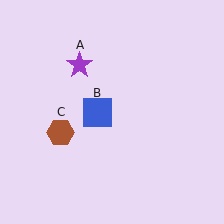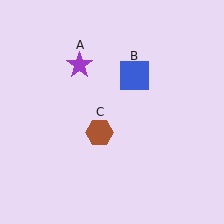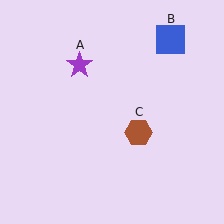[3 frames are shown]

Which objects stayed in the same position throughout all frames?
Purple star (object A) remained stationary.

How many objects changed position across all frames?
2 objects changed position: blue square (object B), brown hexagon (object C).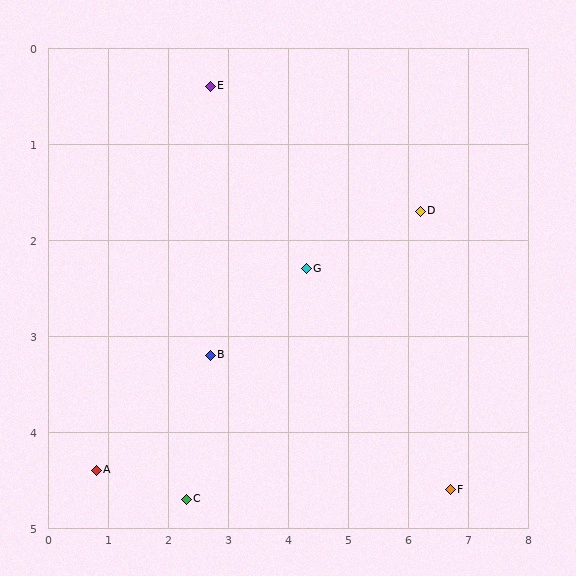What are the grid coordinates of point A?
Point A is at approximately (0.8, 4.4).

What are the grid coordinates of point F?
Point F is at approximately (6.7, 4.6).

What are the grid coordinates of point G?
Point G is at approximately (4.3, 2.3).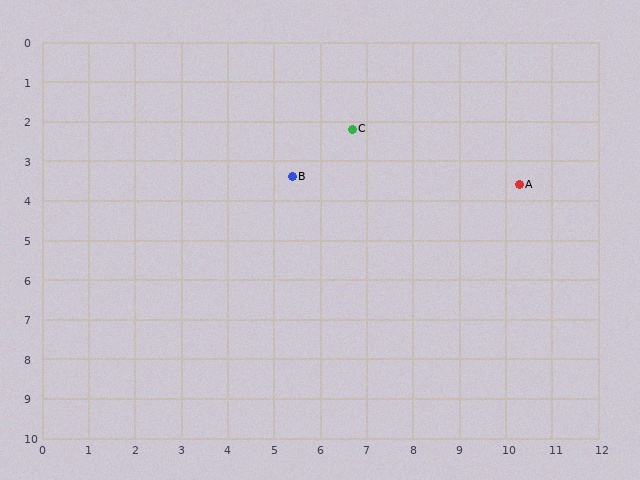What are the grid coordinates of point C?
Point C is at approximately (6.7, 2.2).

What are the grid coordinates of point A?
Point A is at approximately (10.3, 3.6).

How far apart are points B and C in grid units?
Points B and C are about 1.8 grid units apart.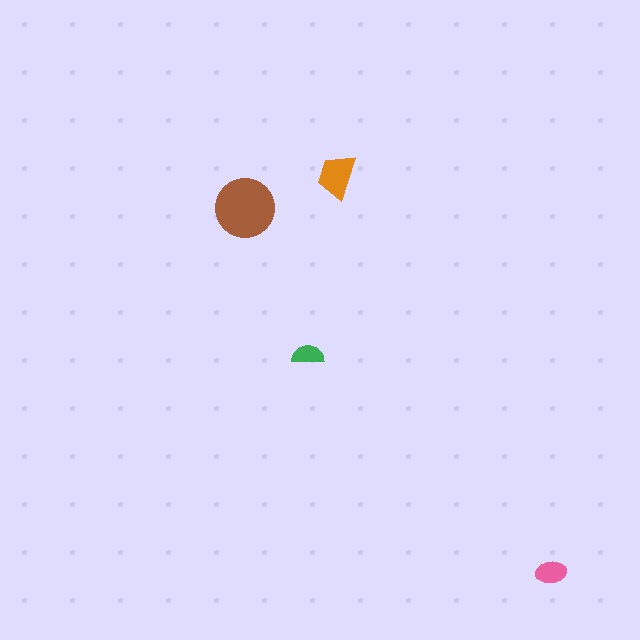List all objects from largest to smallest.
The brown circle, the orange trapezoid, the pink ellipse, the green semicircle.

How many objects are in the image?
There are 4 objects in the image.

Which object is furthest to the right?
The pink ellipse is rightmost.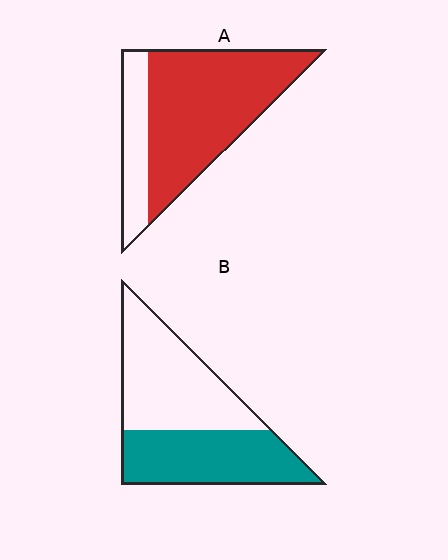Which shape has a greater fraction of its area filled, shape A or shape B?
Shape A.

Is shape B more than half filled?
Roughly half.